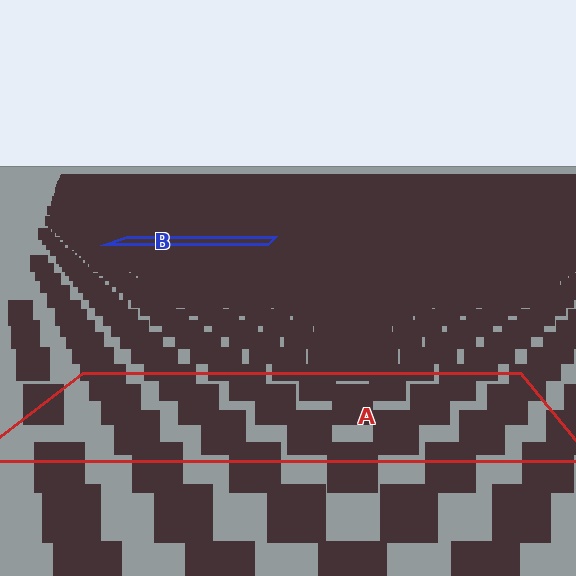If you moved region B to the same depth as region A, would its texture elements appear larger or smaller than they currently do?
They would appear larger. At a closer depth, the same texture elements are projected at a bigger on-screen size.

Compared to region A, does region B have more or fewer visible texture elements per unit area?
Region B has more texture elements per unit area — they are packed more densely because it is farther away.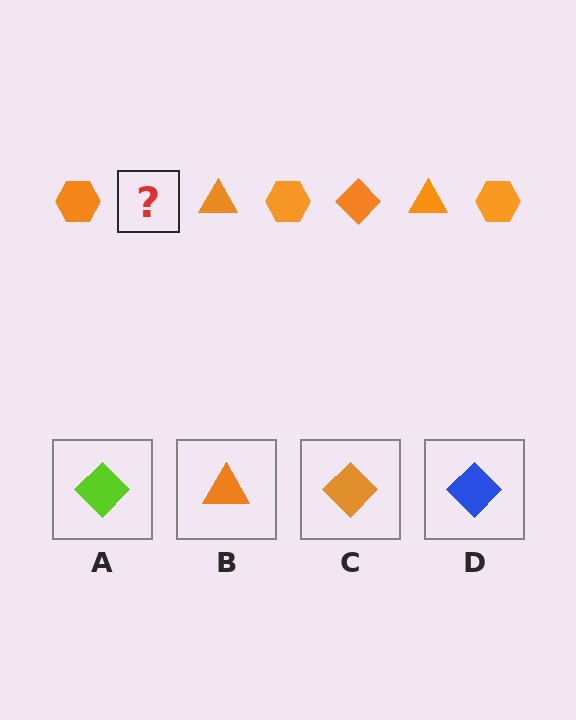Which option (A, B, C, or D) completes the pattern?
C.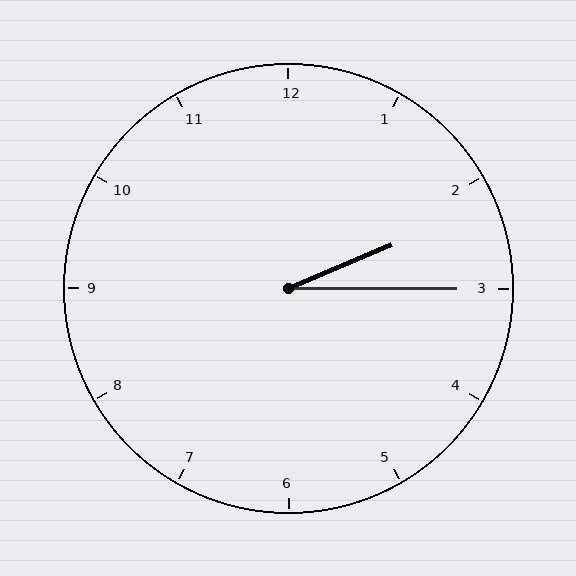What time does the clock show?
2:15.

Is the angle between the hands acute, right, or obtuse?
It is acute.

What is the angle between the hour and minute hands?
Approximately 22 degrees.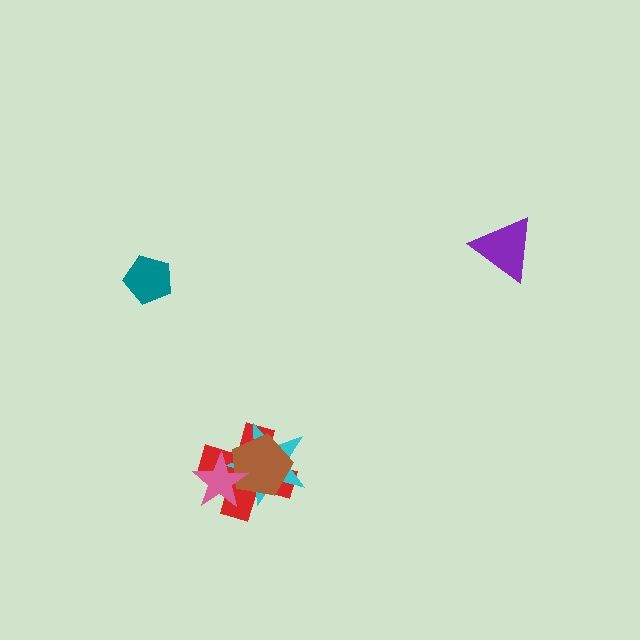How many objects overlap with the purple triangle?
0 objects overlap with the purple triangle.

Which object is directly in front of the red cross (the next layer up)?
The cyan star is directly in front of the red cross.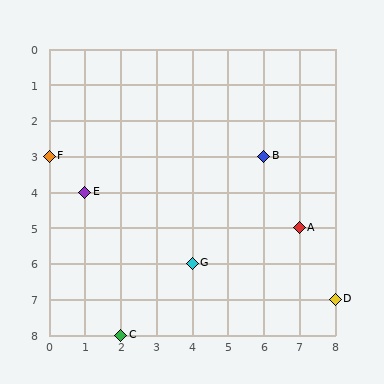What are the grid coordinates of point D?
Point D is at grid coordinates (8, 7).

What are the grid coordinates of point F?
Point F is at grid coordinates (0, 3).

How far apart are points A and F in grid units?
Points A and F are 7 columns and 2 rows apart (about 7.3 grid units diagonally).